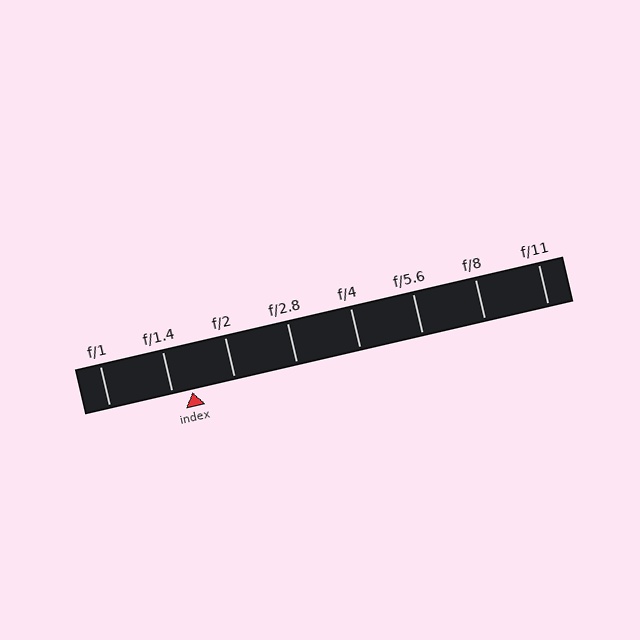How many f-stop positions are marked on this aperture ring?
There are 8 f-stop positions marked.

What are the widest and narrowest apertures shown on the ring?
The widest aperture shown is f/1 and the narrowest is f/11.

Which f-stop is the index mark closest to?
The index mark is closest to f/1.4.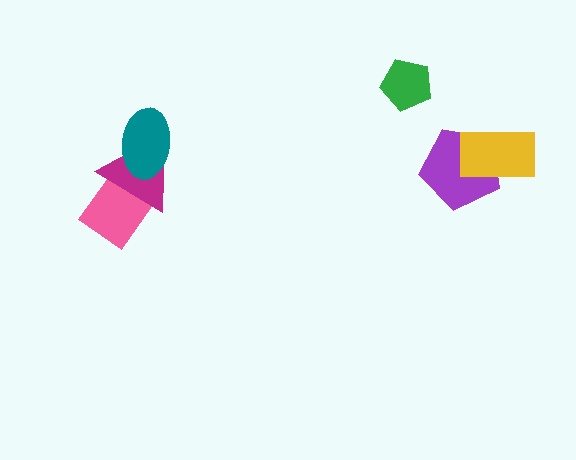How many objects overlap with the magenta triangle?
2 objects overlap with the magenta triangle.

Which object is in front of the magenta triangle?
The teal ellipse is in front of the magenta triangle.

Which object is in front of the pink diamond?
The magenta triangle is in front of the pink diamond.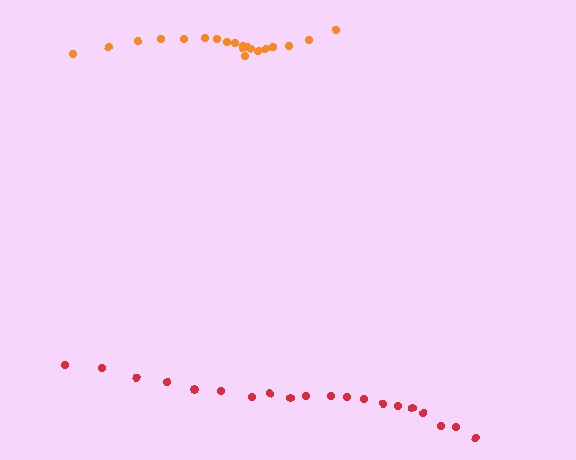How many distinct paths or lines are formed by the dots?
There are 2 distinct paths.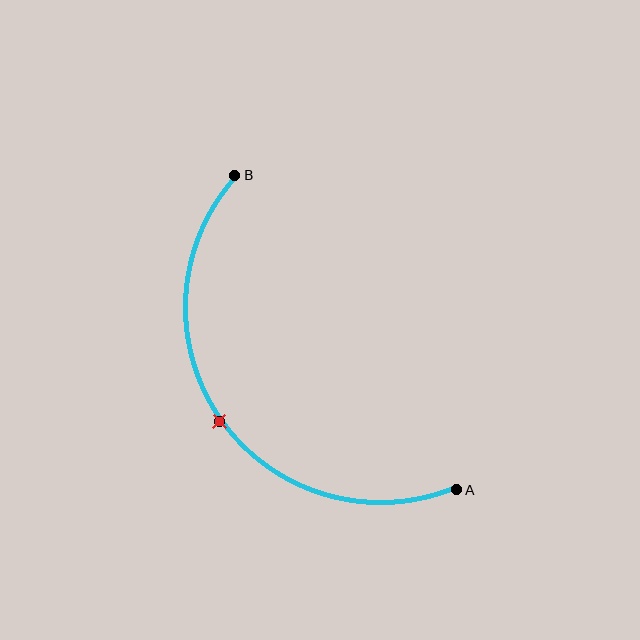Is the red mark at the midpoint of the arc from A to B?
Yes. The red mark lies on the arc at equal arc-length from both A and B — it is the arc midpoint.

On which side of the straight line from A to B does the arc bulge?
The arc bulges below and to the left of the straight line connecting A and B.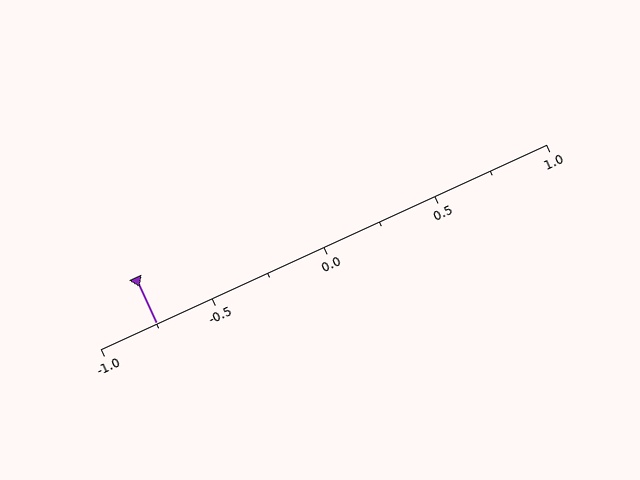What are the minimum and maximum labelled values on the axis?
The axis runs from -1.0 to 1.0.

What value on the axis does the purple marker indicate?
The marker indicates approximately -0.75.